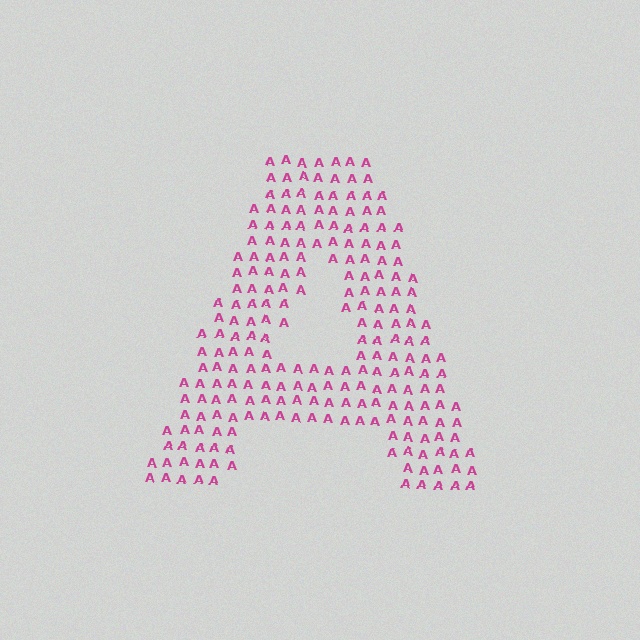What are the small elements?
The small elements are letter A's.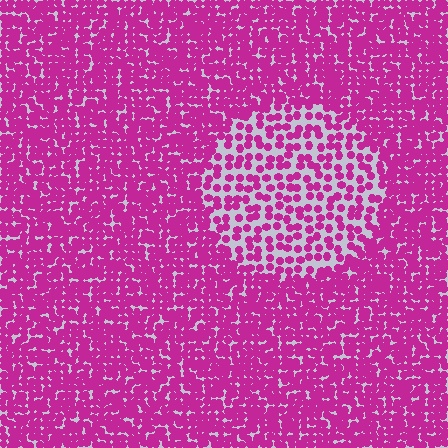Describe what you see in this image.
The image contains small magenta elements arranged at two different densities. A circle-shaped region is visible where the elements are less densely packed than the surrounding area.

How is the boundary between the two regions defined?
The boundary is defined by a change in element density (approximately 2.1x ratio). All elements are the same color, size, and shape.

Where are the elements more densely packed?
The elements are more densely packed outside the circle boundary.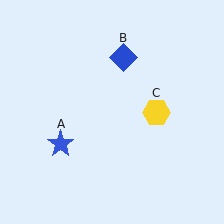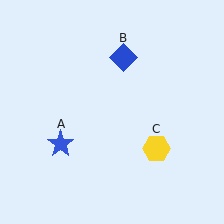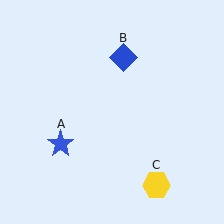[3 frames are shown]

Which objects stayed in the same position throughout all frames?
Blue star (object A) and blue diamond (object B) remained stationary.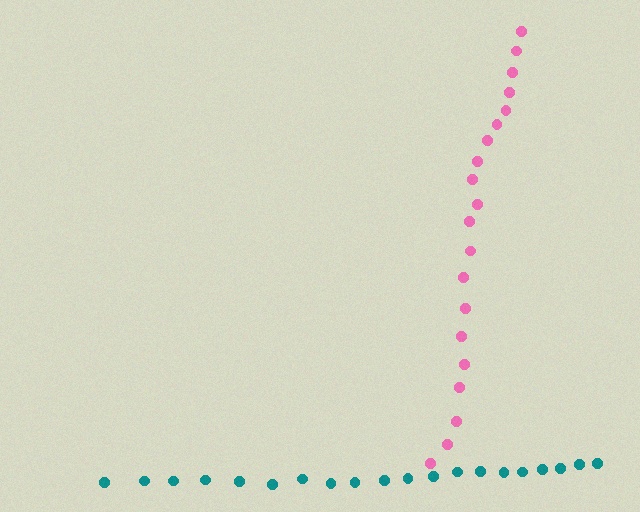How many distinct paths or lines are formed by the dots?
There are 2 distinct paths.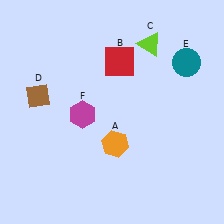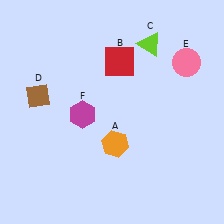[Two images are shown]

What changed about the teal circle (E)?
In Image 1, E is teal. In Image 2, it changed to pink.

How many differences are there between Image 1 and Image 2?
There is 1 difference between the two images.